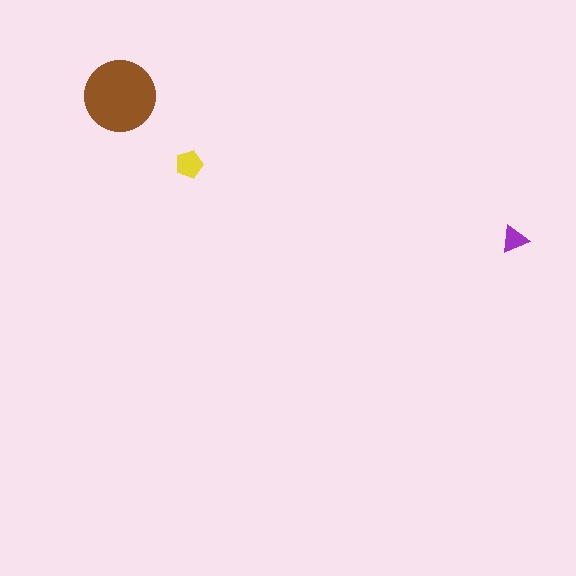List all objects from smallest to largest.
The purple triangle, the yellow pentagon, the brown circle.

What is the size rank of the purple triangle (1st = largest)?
3rd.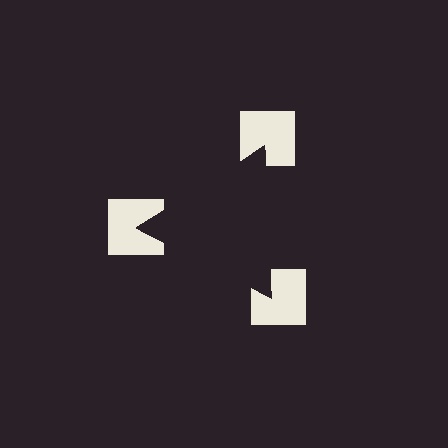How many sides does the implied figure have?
3 sides.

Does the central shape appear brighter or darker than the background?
It typically appears slightly darker than the background, even though no actual brightness change is drawn.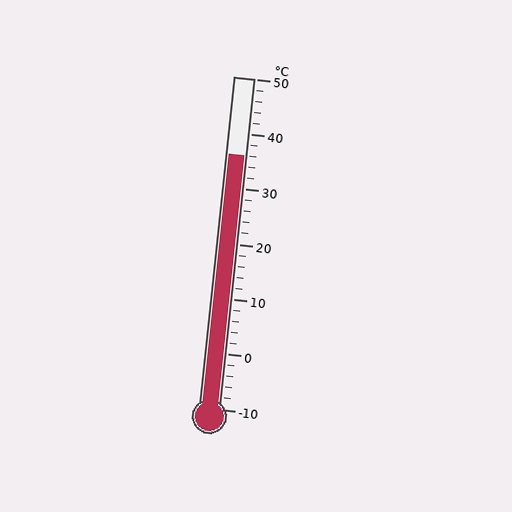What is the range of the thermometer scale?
The thermometer scale ranges from -10°C to 50°C.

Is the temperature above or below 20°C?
The temperature is above 20°C.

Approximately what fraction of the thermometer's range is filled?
The thermometer is filled to approximately 75% of its range.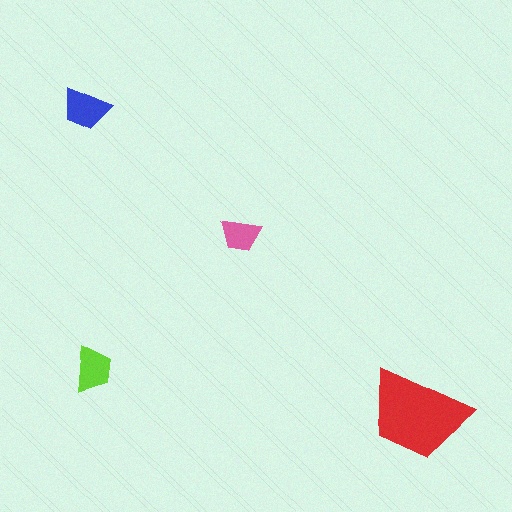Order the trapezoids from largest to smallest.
the red one, the blue one, the lime one, the pink one.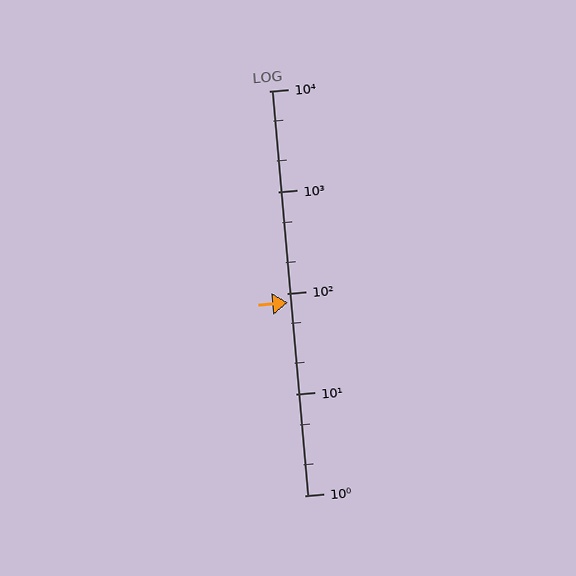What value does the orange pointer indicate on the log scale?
The pointer indicates approximately 80.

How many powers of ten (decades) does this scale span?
The scale spans 4 decades, from 1 to 10000.